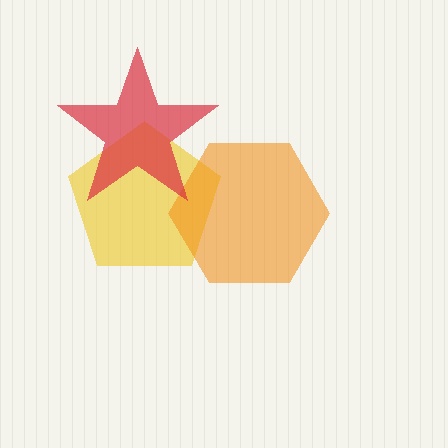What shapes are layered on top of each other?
The layered shapes are: a yellow pentagon, an orange hexagon, a red star.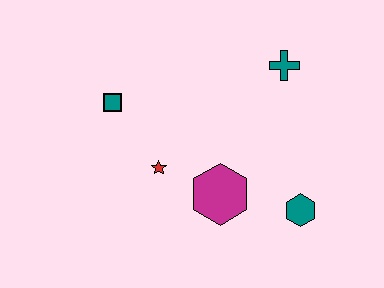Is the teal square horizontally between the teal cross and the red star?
No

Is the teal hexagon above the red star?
No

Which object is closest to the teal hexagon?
The magenta hexagon is closest to the teal hexagon.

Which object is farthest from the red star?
The teal cross is farthest from the red star.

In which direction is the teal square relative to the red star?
The teal square is above the red star.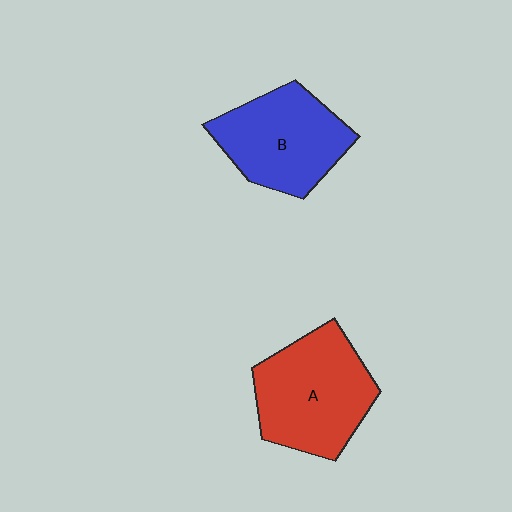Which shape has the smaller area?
Shape B (blue).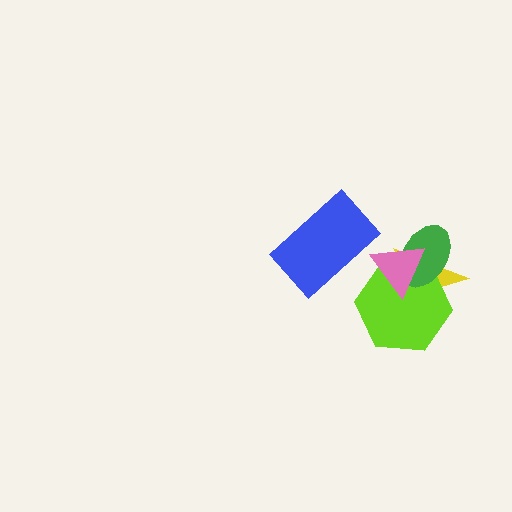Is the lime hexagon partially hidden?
Yes, it is partially covered by another shape.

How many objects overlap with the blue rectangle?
0 objects overlap with the blue rectangle.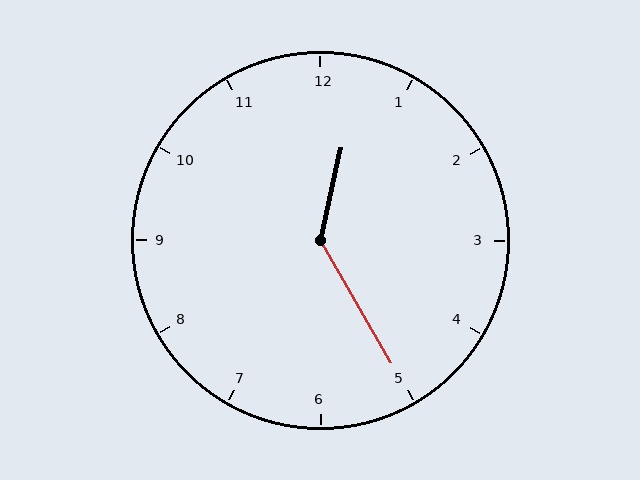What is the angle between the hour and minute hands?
Approximately 138 degrees.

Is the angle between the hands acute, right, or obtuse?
It is obtuse.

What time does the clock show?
12:25.